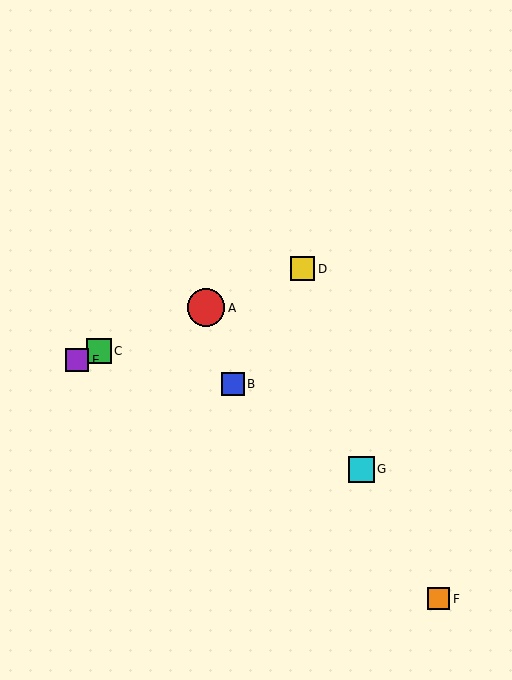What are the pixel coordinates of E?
Object E is at (77, 360).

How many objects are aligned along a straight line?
4 objects (A, C, D, E) are aligned along a straight line.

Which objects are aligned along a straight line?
Objects A, C, D, E are aligned along a straight line.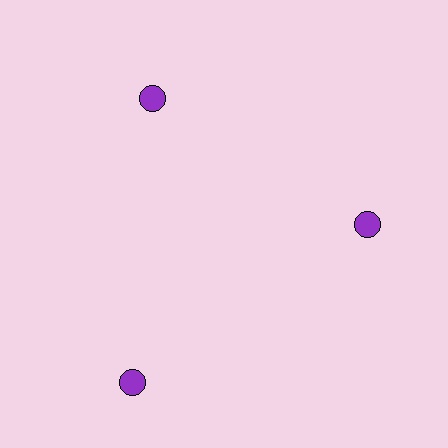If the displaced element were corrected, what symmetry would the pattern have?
It would have 3-fold rotational symmetry — the pattern would map onto itself every 120 degrees.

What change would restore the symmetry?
The symmetry would be restored by moving it inward, back onto the ring so that all 3 circles sit at equal angles and equal distance from the center.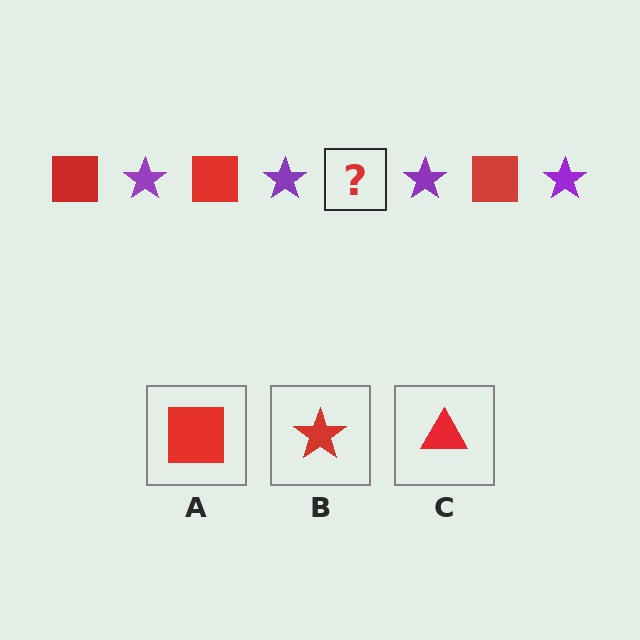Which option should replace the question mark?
Option A.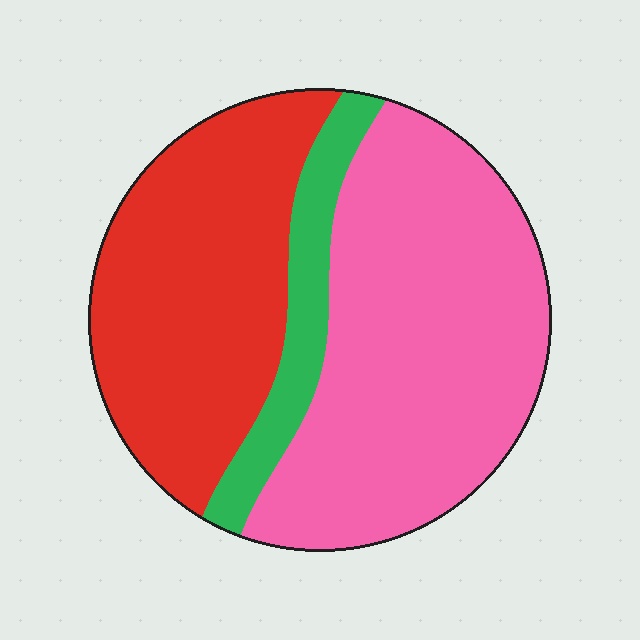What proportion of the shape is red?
Red covers 38% of the shape.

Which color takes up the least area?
Green, at roughly 10%.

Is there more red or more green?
Red.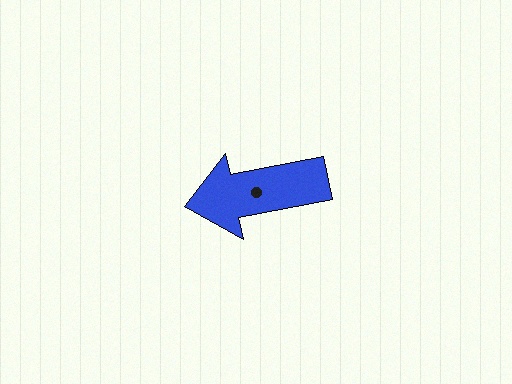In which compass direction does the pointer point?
West.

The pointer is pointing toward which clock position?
Roughly 9 o'clock.